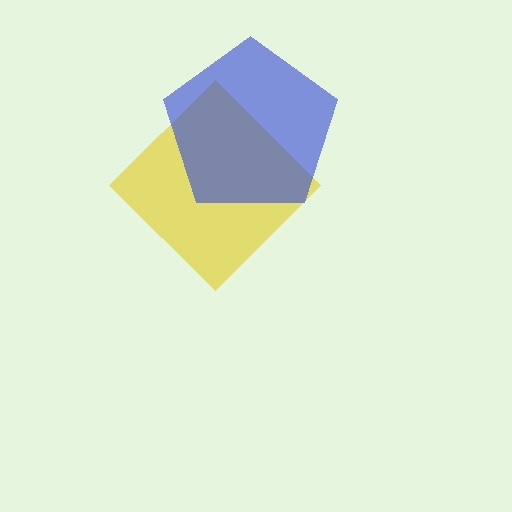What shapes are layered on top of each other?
The layered shapes are: a yellow diamond, a blue pentagon.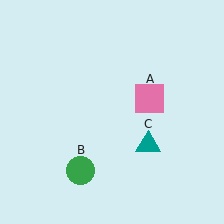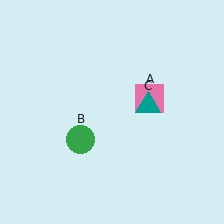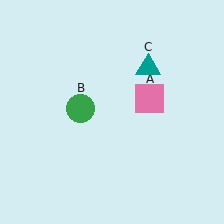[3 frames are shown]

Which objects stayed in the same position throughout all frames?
Pink square (object A) remained stationary.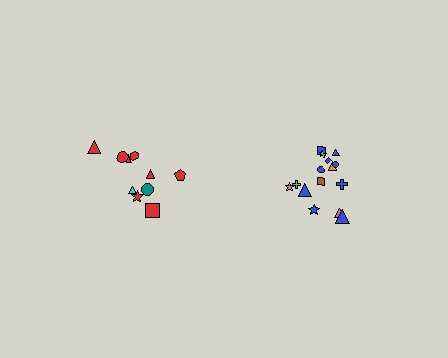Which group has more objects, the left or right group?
The right group.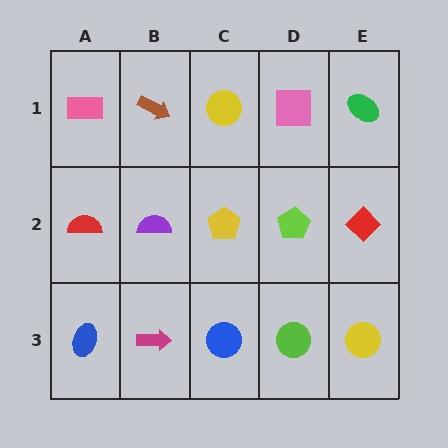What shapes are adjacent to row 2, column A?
A pink rectangle (row 1, column A), a blue ellipse (row 3, column A), a purple semicircle (row 2, column B).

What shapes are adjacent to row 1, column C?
A yellow pentagon (row 2, column C), a brown arrow (row 1, column B), a pink square (row 1, column D).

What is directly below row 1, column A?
A red semicircle.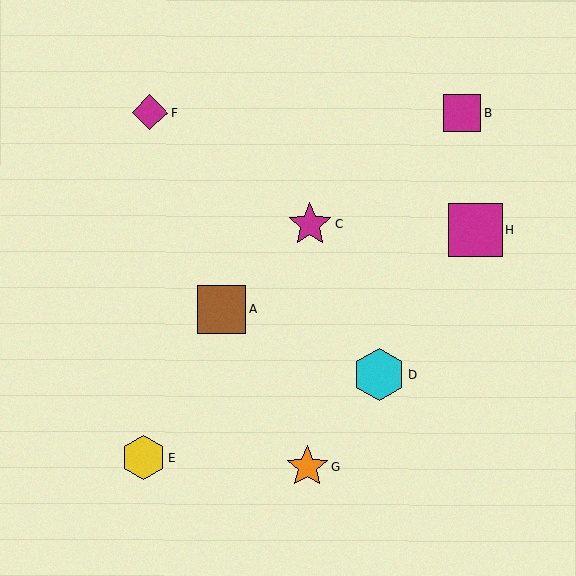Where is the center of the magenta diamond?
The center of the magenta diamond is at (150, 113).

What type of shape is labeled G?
Shape G is an orange star.